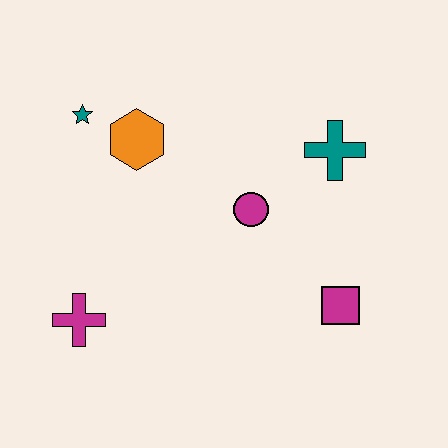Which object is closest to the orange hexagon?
The teal star is closest to the orange hexagon.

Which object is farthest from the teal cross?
The magenta cross is farthest from the teal cross.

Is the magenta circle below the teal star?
Yes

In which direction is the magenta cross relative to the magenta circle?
The magenta cross is to the left of the magenta circle.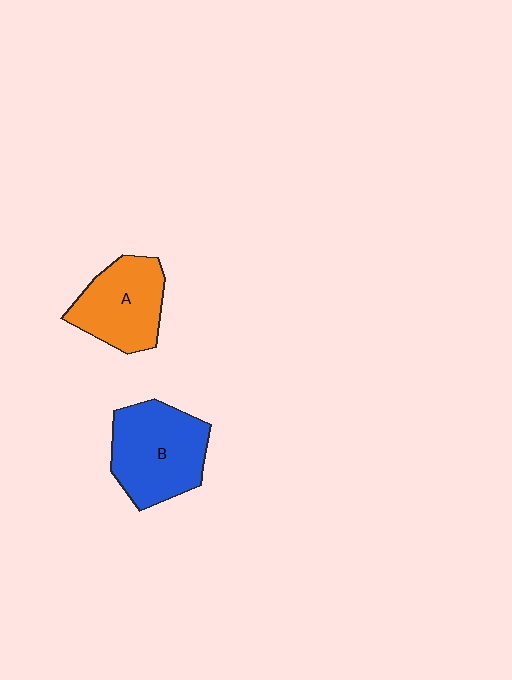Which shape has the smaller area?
Shape A (orange).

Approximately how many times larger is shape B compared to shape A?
Approximately 1.2 times.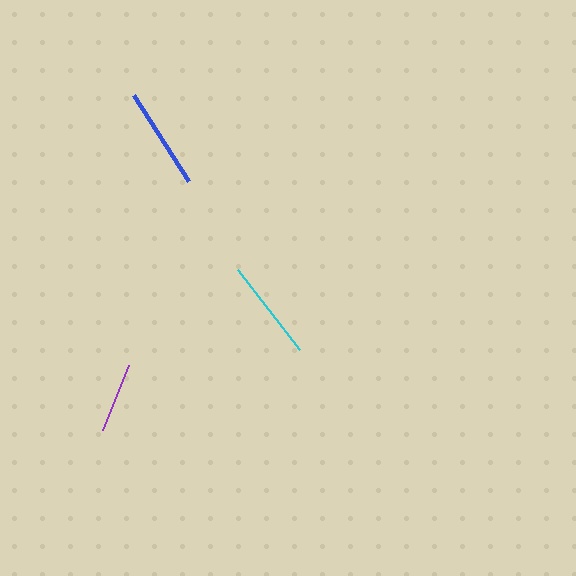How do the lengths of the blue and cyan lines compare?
The blue and cyan lines are approximately the same length.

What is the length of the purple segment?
The purple segment is approximately 70 pixels long.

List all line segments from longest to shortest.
From longest to shortest: blue, cyan, purple.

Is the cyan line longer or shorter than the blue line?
The blue line is longer than the cyan line.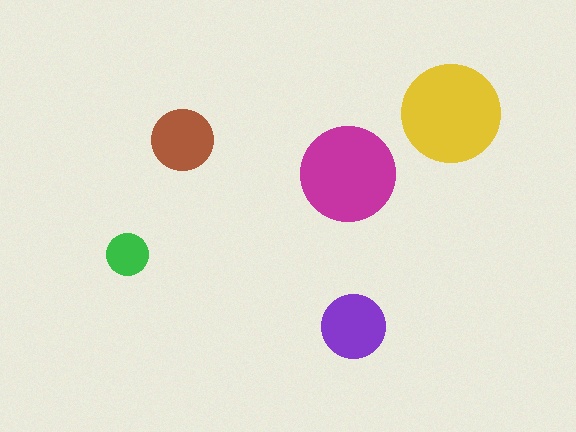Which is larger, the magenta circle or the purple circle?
The magenta one.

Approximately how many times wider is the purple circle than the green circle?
About 1.5 times wider.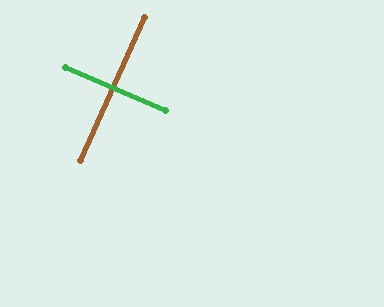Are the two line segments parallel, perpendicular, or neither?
Perpendicular — they meet at approximately 89°.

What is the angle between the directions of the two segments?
Approximately 89 degrees.